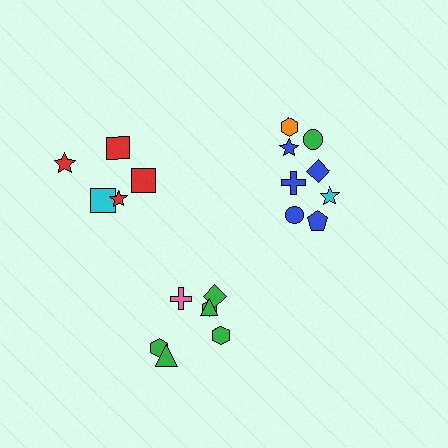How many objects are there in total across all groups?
There are 20 objects.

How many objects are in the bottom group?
There are 7 objects.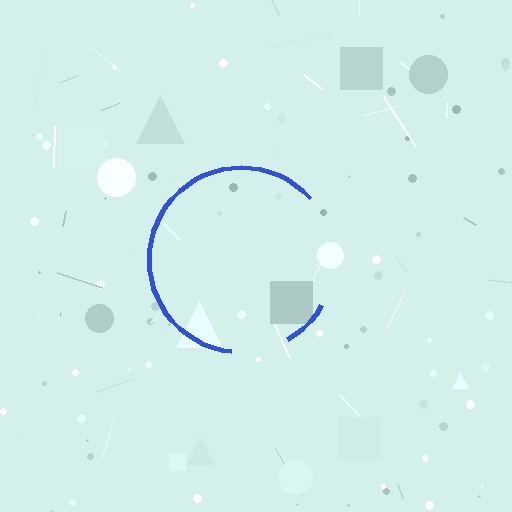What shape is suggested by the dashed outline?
The dashed outline suggests a circle.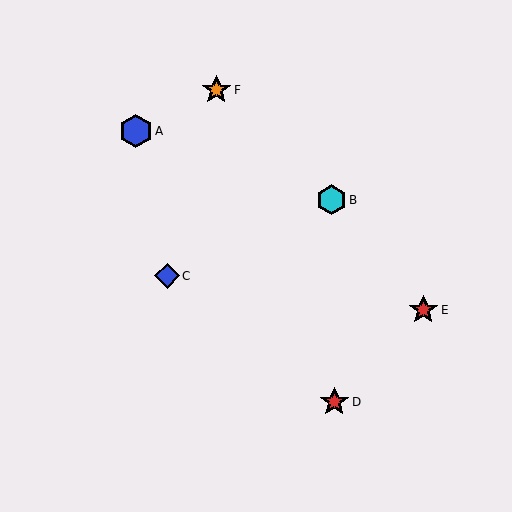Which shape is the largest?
The blue hexagon (labeled A) is the largest.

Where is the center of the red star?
The center of the red star is at (334, 402).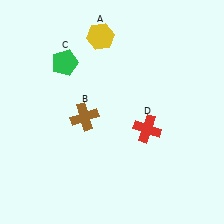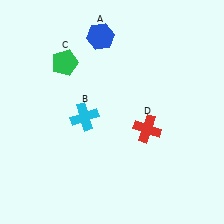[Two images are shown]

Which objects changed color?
A changed from yellow to blue. B changed from brown to cyan.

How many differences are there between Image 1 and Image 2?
There are 2 differences between the two images.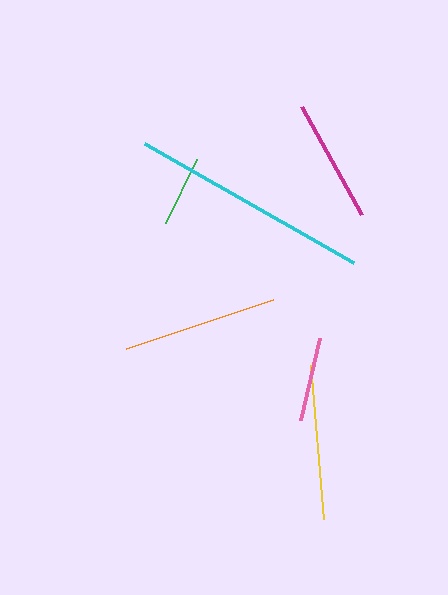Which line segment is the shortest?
The green line is the shortest at approximately 71 pixels.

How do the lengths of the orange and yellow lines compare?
The orange and yellow lines are approximately the same length.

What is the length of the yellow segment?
The yellow segment is approximately 155 pixels long.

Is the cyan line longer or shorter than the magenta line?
The cyan line is longer than the magenta line.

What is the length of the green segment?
The green segment is approximately 71 pixels long.